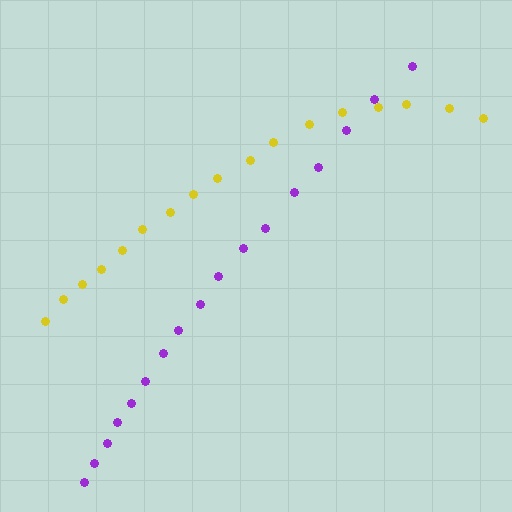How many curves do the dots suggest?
There are 2 distinct paths.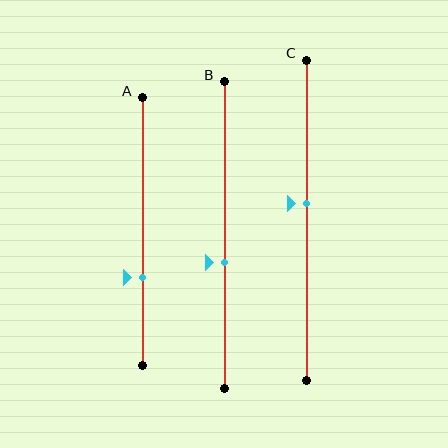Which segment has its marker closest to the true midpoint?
Segment C has its marker closest to the true midpoint.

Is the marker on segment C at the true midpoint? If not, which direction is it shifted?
No, the marker on segment C is shifted upward by about 5% of the segment length.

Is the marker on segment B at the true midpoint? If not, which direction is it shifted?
No, the marker on segment B is shifted downward by about 9% of the segment length.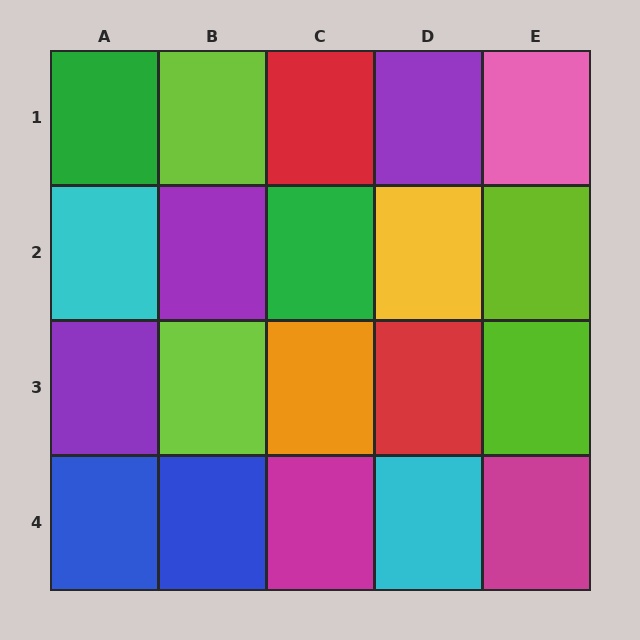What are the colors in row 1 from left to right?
Green, lime, red, purple, pink.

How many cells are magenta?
2 cells are magenta.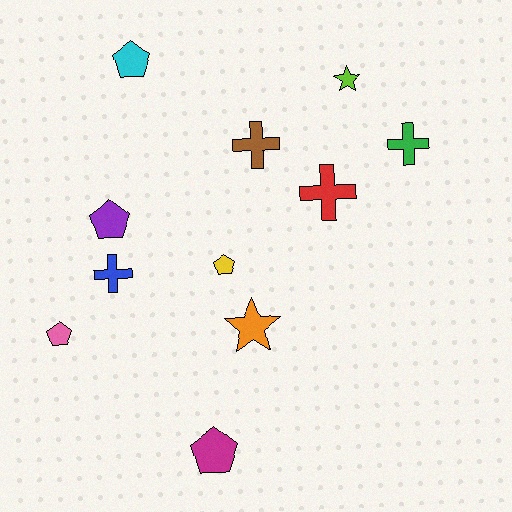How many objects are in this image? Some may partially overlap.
There are 11 objects.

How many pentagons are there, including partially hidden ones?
There are 5 pentagons.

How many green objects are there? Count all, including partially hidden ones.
There is 1 green object.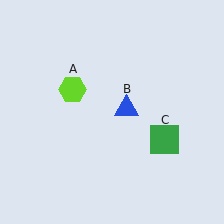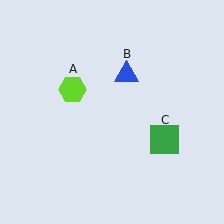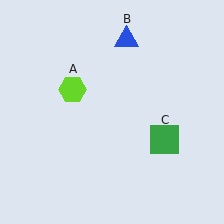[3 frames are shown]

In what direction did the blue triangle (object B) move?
The blue triangle (object B) moved up.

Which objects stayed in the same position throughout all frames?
Lime hexagon (object A) and green square (object C) remained stationary.